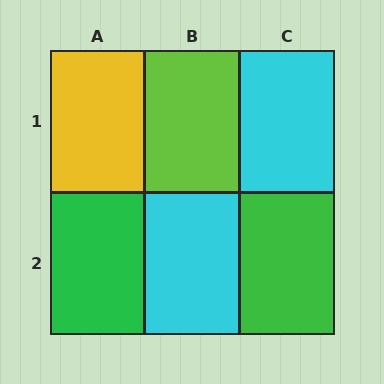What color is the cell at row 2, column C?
Green.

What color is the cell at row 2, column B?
Cyan.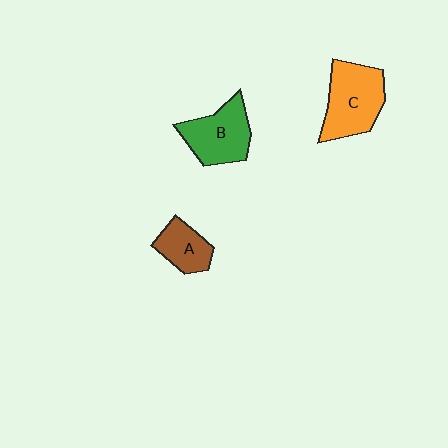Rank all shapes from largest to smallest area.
From largest to smallest: C (orange), B (green), A (brown).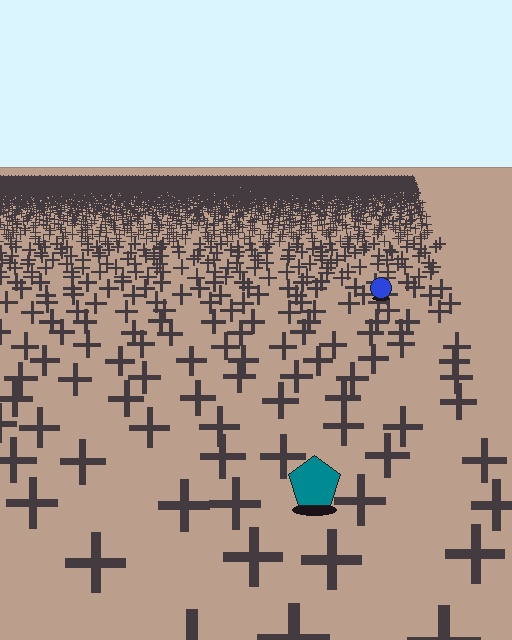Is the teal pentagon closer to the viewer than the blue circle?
Yes. The teal pentagon is closer — you can tell from the texture gradient: the ground texture is coarser near it.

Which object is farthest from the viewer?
The blue circle is farthest from the viewer. It appears smaller and the ground texture around it is denser.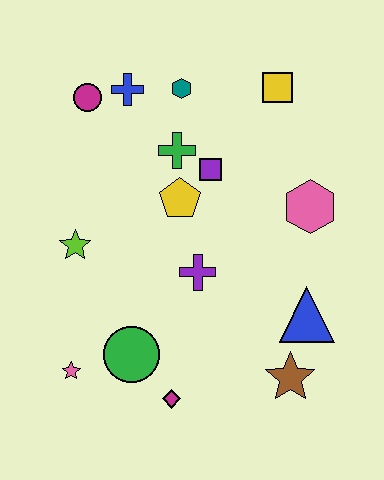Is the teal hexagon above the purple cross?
Yes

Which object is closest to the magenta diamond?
The green circle is closest to the magenta diamond.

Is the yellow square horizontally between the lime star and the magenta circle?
No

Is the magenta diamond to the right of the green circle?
Yes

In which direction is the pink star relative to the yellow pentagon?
The pink star is below the yellow pentagon.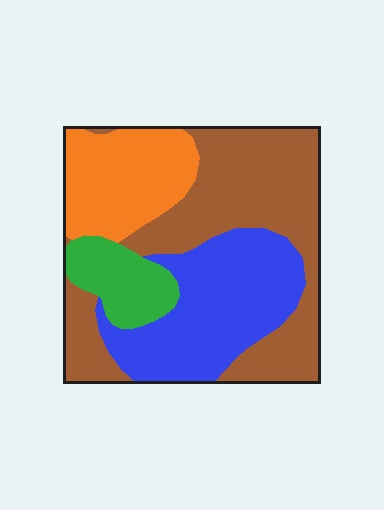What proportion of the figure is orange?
Orange takes up about one fifth (1/5) of the figure.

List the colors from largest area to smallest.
From largest to smallest: brown, blue, orange, green.